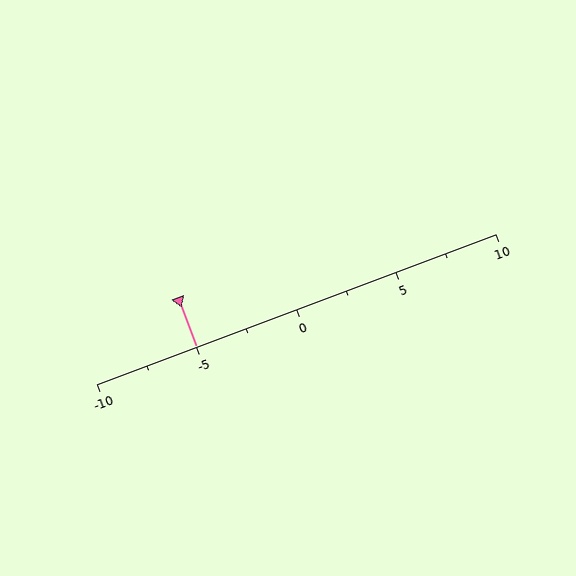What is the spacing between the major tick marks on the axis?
The major ticks are spaced 5 apart.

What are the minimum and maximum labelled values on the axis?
The axis runs from -10 to 10.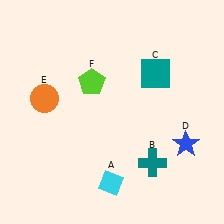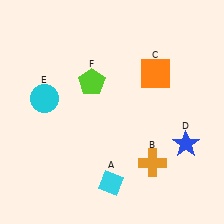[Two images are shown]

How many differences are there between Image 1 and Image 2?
There are 3 differences between the two images.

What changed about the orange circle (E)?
In Image 1, E is orange. In Image 2, it changed to cyan.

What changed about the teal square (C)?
In Image 1, C is teal. In Image 2, it changed to orange.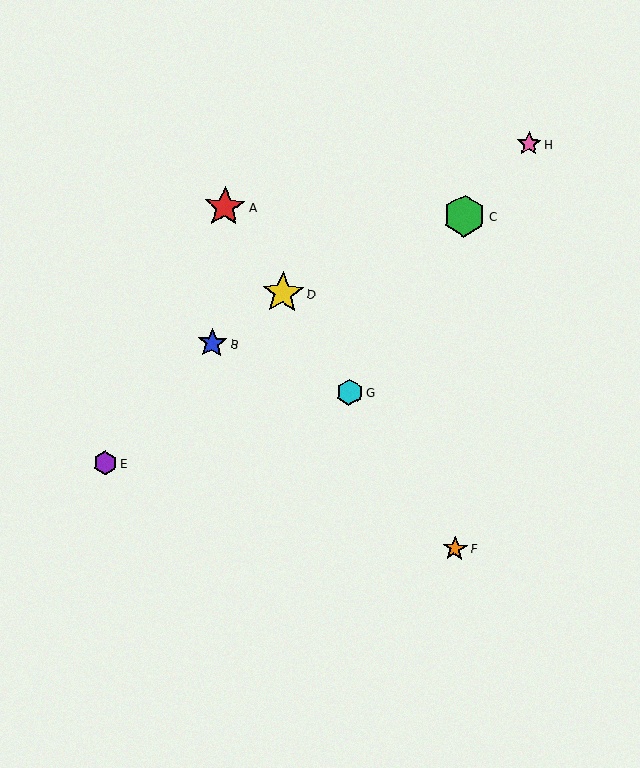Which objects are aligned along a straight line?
Objects A, D, F, G are aligned along a straight line.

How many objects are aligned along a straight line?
4 objects (A, D, F, G) are aligned along a straight line.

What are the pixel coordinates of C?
Object C is at (465, 216).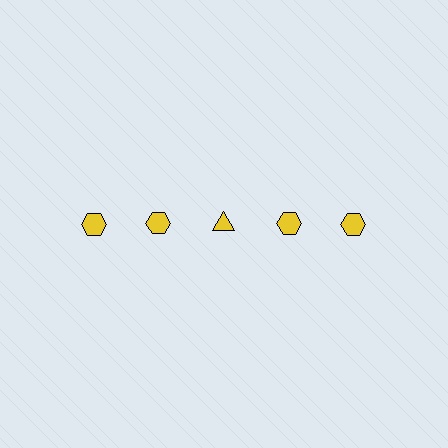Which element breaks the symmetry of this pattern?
The yellow triangle in the top row, center column breaks the symmetry. All other shapes are yellow hexagons.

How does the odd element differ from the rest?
It has a different shape: triangle instead of hexagon.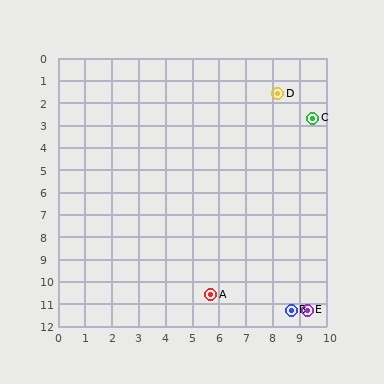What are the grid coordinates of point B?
Point B is at approximately (8.7, 11.3).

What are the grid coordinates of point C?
Point C is at approximately (9.5, 2.7).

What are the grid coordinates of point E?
Point E is at approximately (9.3, 11.3).